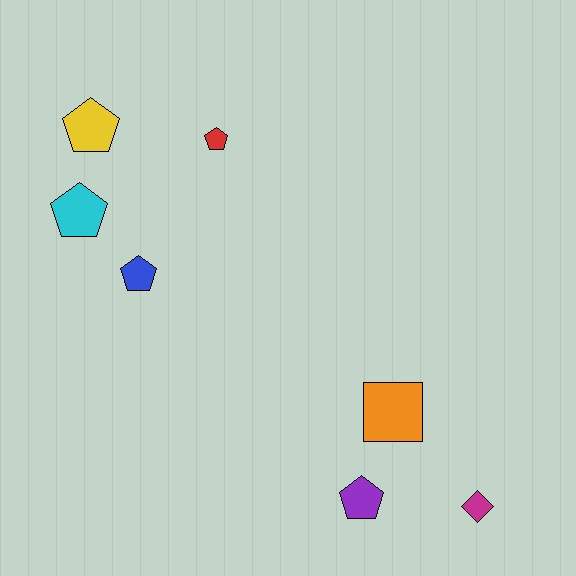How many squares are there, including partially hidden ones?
There is 1 square.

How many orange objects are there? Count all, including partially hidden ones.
There is 1 orange object.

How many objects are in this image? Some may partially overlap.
There are 7 objects.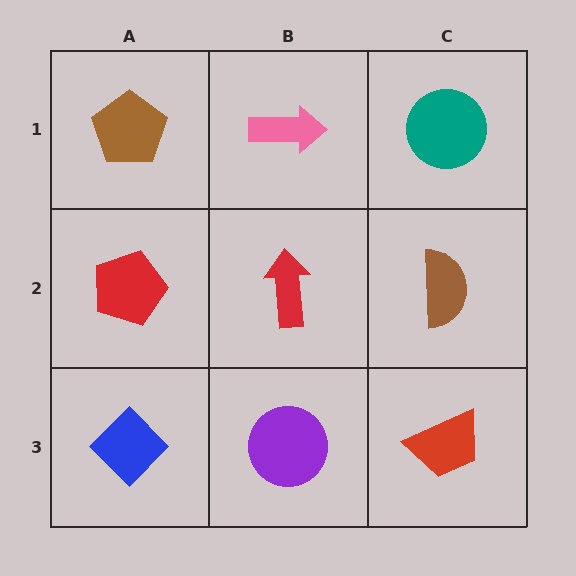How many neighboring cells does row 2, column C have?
3.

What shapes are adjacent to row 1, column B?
A red arrow (row 2, column B), a brown pentagon (row 1, column A), a teal circle (row 1, column C).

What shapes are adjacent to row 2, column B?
A pink arrow (row 1, column B), a purple circle (row 3, column B), a red pentagon (row 2, column A), a brown semicircle (row 2, column C).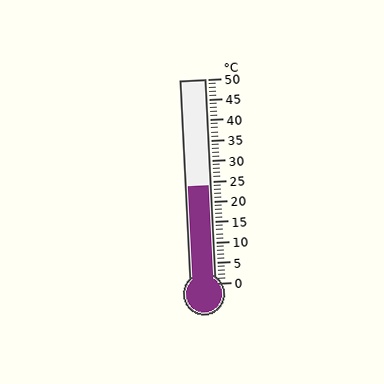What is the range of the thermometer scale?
The thermometer scale ranges from 0°C to 50°C.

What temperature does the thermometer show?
The thermometer shows approximately 24°C.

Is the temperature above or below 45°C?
The temperature is below 45°C.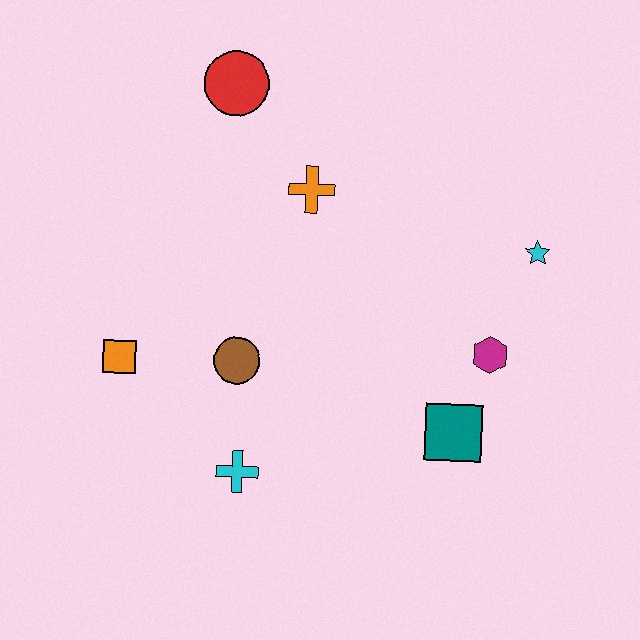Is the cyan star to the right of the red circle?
Yes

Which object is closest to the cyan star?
The magenta hexagon is closest to the cyan star.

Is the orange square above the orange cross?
No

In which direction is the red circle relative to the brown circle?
The red circle is above the brown circle.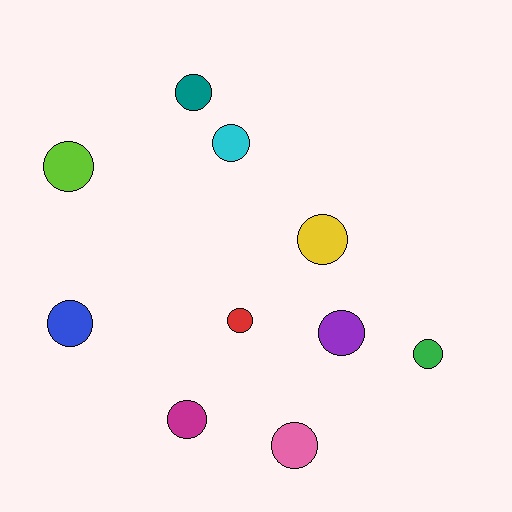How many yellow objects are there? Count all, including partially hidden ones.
There is 1 yellow object.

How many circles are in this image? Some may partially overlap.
There are 10 circles.